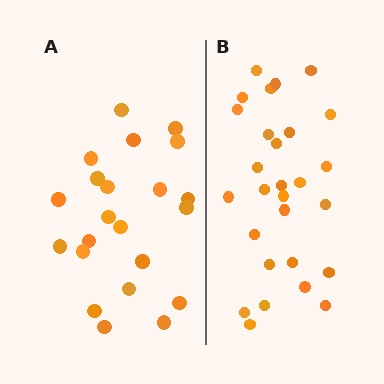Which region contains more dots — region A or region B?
Region B (the right region) has more dots.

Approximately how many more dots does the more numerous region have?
Region B has about 6 more dots than region A.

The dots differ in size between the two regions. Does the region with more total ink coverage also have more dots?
No. Region A has more total ink coverage because its dots are larger, but region B actually contains more individual dots. Total area can be misleading — the number of items is what matters here.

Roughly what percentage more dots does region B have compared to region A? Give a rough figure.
About 25% more.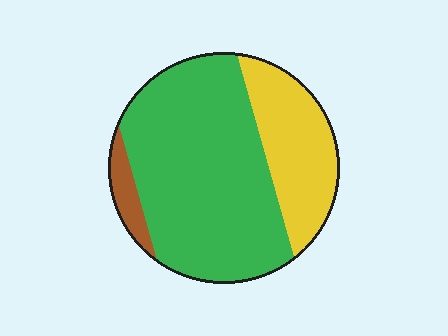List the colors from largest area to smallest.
From largest to smallest: green, yellow, brown.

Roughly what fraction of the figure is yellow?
Yellow covers roughly 25% of the figure.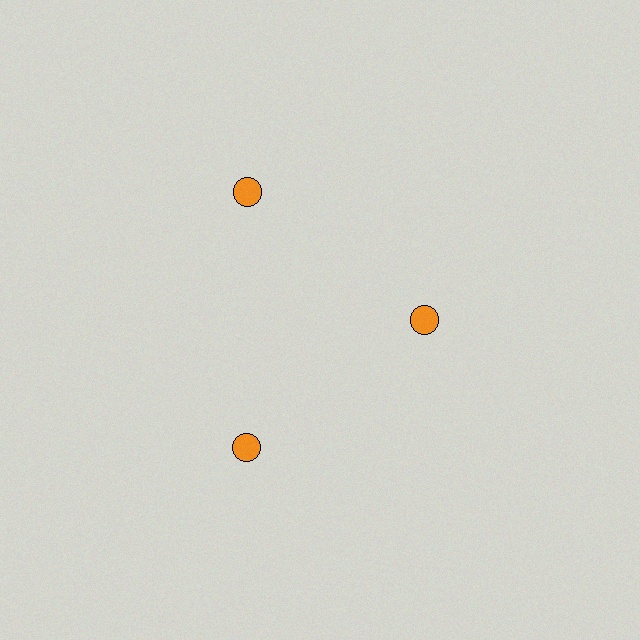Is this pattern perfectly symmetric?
No. The 3 orange circles are arranged in a ring, but one element near the 3 o'clock position is pulled inward toward the center, breaking the 3-fold rotational symmetry.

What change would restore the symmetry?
The symmetry would be restored by moving it outward, back onto the ring so that all 3 circles sit at equal angles and equal distance from the center.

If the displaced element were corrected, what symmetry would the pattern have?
It would have 3-fold rotational symmetry — the pattern would map onto itself every 120 degrees.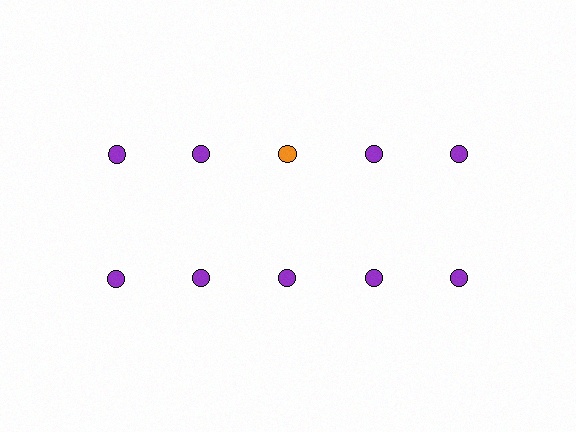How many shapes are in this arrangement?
There are 10 shapes arranged in a grid pattern.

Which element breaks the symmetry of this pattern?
The orange circle in the top row, center column breaks the symmetry. All other shapes are purple circles.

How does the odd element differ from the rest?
It has a different color: orange instead of purple.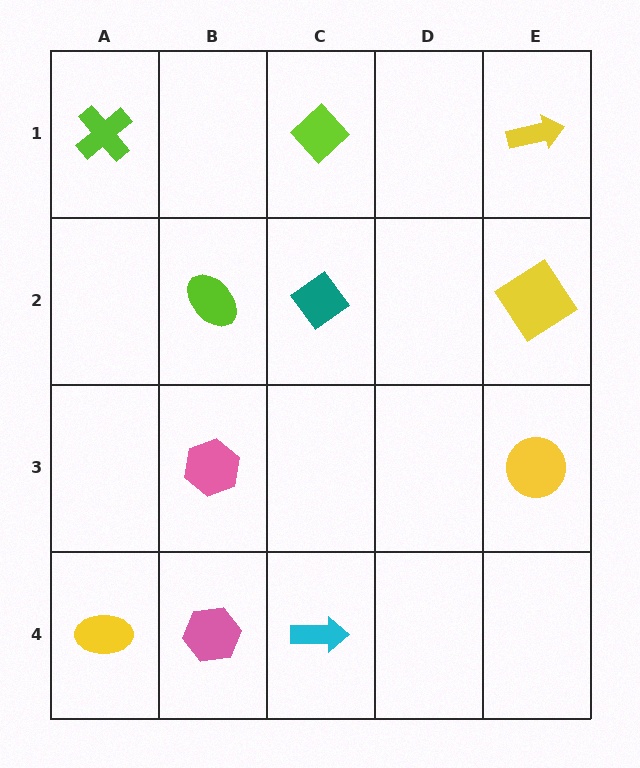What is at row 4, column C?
A cyan arrow.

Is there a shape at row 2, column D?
No, that cell is empty.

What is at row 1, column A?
A lime cross.